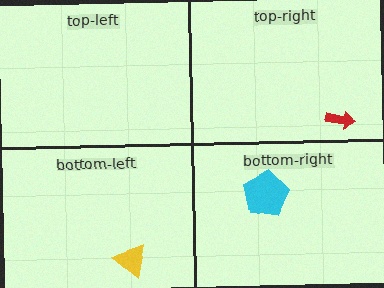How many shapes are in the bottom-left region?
1.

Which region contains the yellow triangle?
The bottom-left region.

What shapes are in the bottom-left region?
The yellow triangle.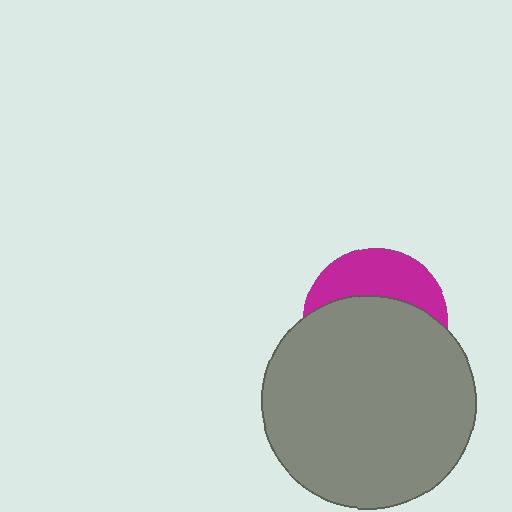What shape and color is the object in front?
The object in front is a gray circle.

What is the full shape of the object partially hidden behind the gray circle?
The partially hidden object is a magenta circle.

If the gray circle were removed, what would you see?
You would see the complete magenta circle.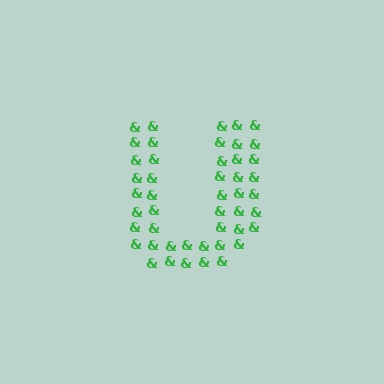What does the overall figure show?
The overall figure shows the letter U.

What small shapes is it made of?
It is made of small ampersands.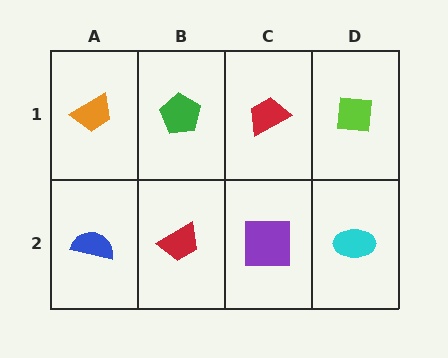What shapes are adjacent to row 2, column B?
A green pentagon (row 1, column B), a blue semicircle (row 2, column A), a purple square (row 2, column C).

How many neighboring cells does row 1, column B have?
3.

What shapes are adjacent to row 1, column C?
A purple square (row 2, column C), a green pentagon (row 1, column B), a lime square (row 1, column D).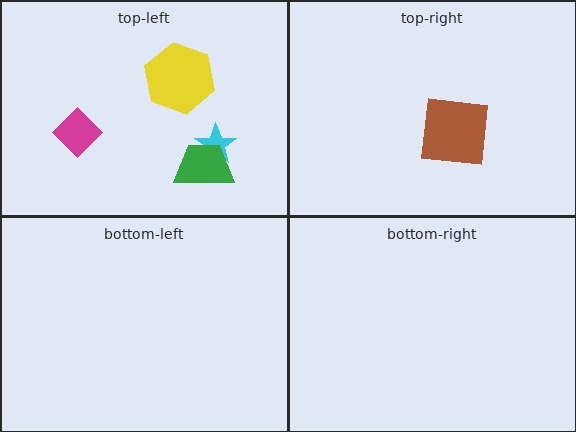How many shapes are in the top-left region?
4.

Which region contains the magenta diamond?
The top-left region.